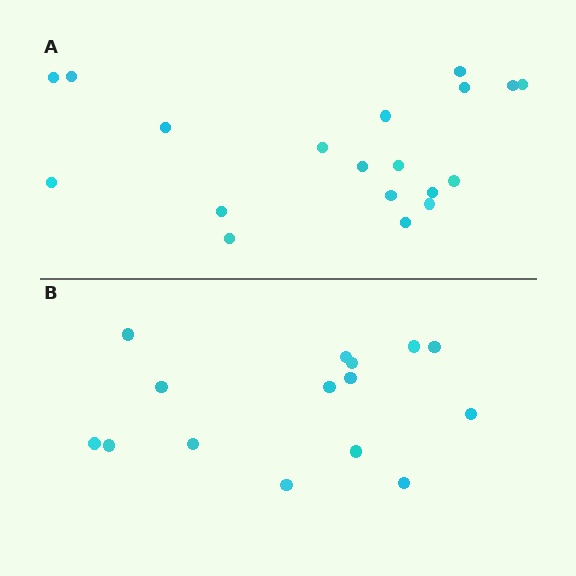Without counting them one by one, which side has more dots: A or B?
Region A (the top region) has more dots.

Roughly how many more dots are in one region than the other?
Region A has about 4 more dots than region B.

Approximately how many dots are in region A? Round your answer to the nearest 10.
About 20 dots. (The exact count is 19, which rounds to 20.)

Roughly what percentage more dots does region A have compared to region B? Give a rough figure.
About 25% more.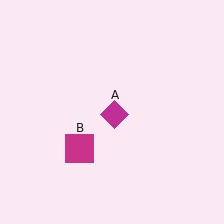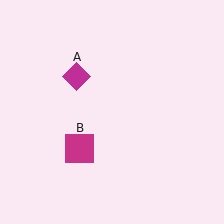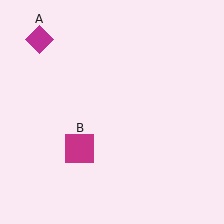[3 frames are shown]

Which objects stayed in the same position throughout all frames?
Magenta square (object B) remained stationary.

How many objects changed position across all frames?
1 object changed position: magenta diamond (object A).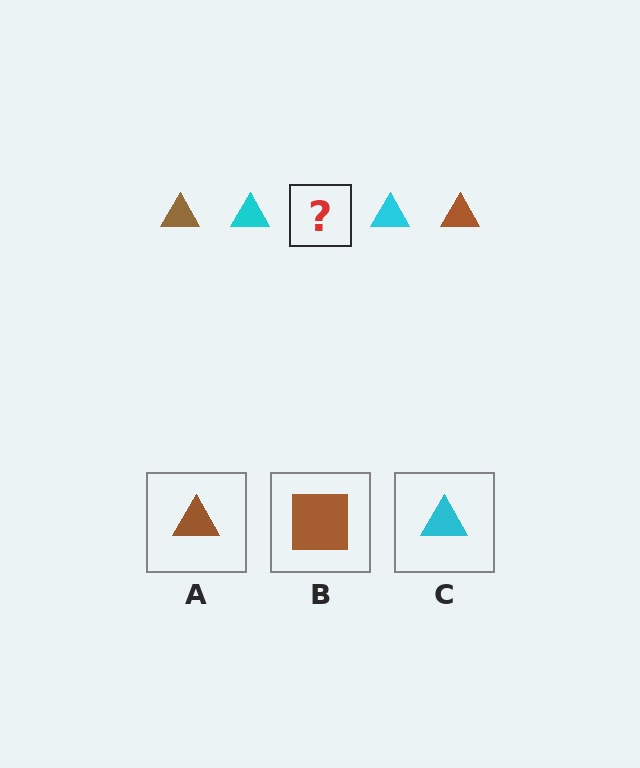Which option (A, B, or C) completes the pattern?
A.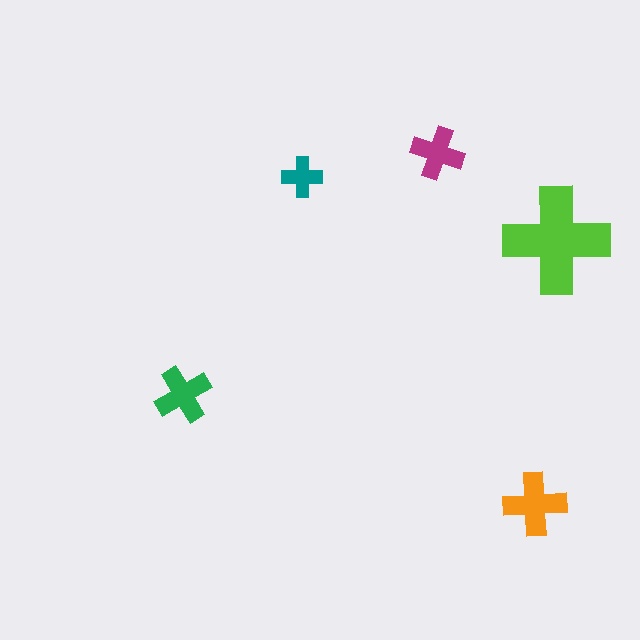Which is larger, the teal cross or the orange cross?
The orange one.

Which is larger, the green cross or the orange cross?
The orange one.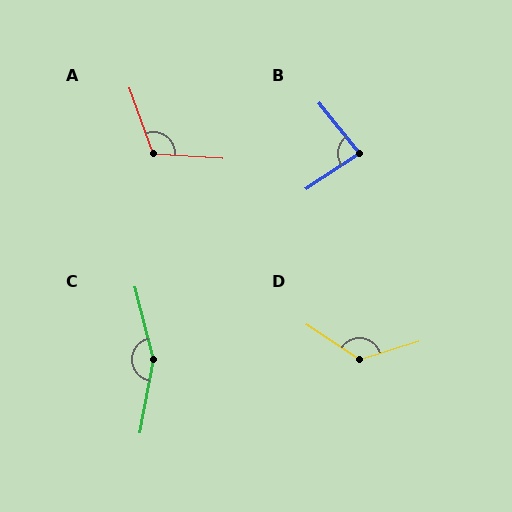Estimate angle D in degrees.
Approximately 129 degrees.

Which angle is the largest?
C, at approximately 155 degrees.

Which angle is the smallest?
B, at approximately 85 degrees.